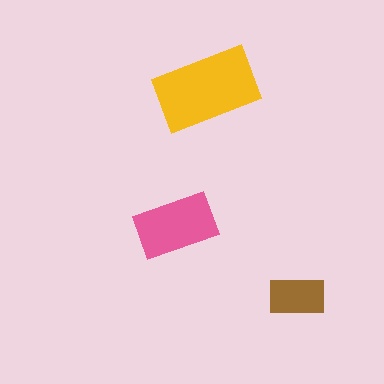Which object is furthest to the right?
The brown rectangle is rightmost.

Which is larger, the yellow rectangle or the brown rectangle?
The yellow one.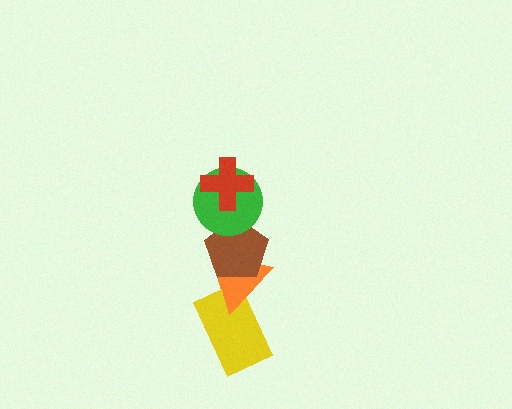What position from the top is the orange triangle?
The orange triangle is 4th from the top.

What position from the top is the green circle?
The green circle is 2nd from the top.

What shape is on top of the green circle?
The red cross is on top of the green circle.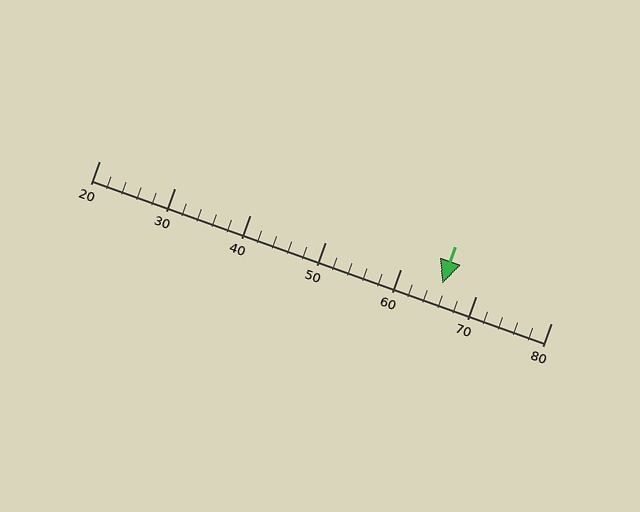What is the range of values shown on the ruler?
The ruler shows values from 20 to 80.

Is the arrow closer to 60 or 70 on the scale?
The arrow is closer to 70.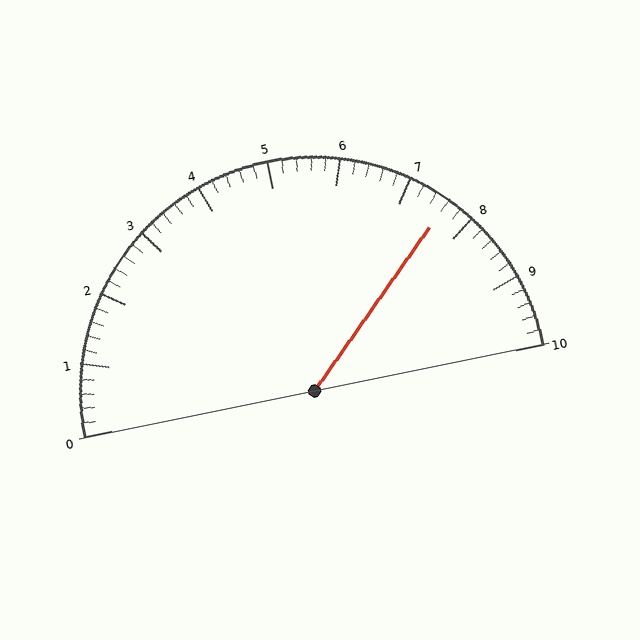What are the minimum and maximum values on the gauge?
The gauge ranges from 0 to 10.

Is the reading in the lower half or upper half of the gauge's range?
The reading is in the upper half of the range (0 to 10).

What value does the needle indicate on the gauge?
The needle indicates approximately 7.6.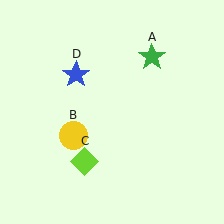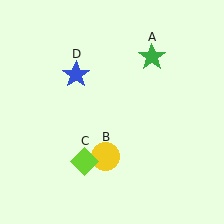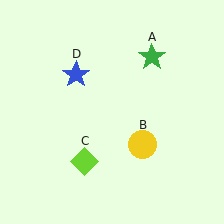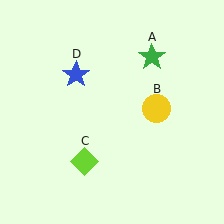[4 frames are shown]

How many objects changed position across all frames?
1 object changed position: yellow circle (object B).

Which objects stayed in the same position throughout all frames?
Green star (object A) and lime diamond (object C) and blue star (object D) remained stationary.